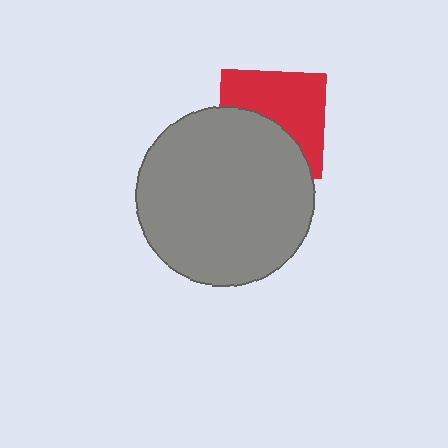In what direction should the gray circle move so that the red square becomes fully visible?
The gray circle should move down. That is the shortest direction to clear the overlap and leave the red square fully visible.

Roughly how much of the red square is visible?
About half of it is visible (roughly 53%).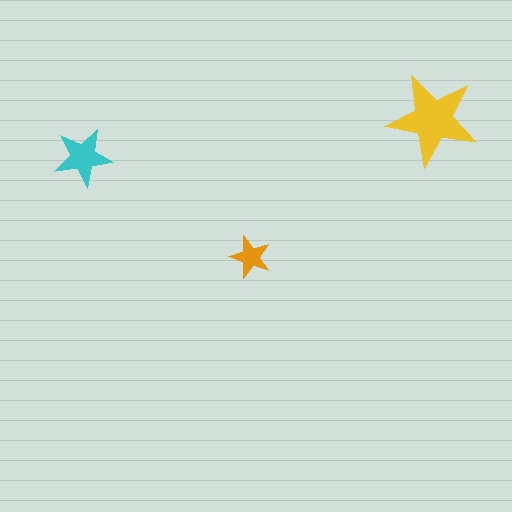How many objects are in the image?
There are 3 objects in the image.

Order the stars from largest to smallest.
the yellow one, the cyan one, the orange one.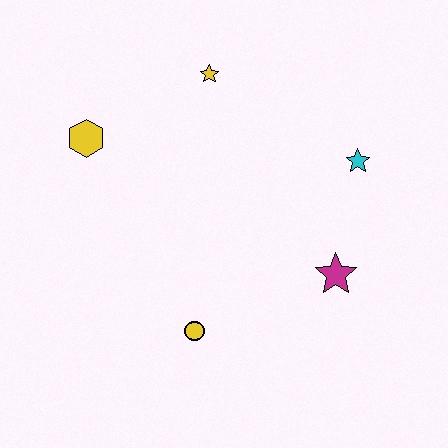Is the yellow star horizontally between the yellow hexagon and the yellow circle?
No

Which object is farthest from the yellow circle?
The yellow star is farthest from the yellow circle.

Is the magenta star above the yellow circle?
Yes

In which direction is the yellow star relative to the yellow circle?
The yellow star is above the yellow circle.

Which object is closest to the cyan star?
The magenta star is closest to the cyan star.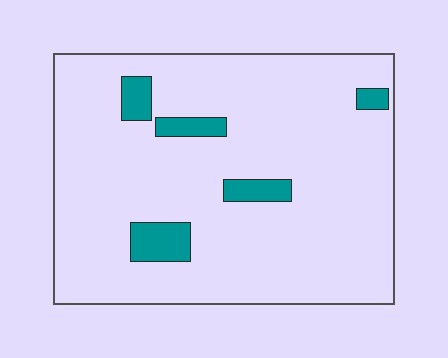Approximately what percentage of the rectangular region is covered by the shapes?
Approximately 10%.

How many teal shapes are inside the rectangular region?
5.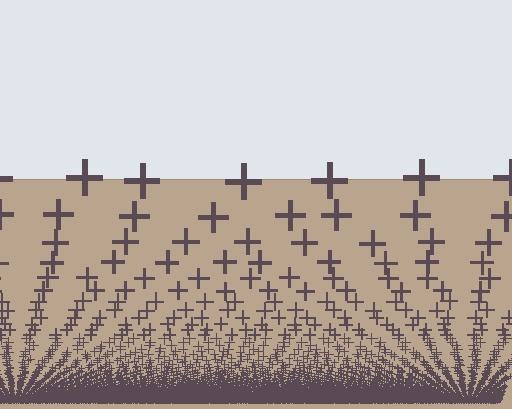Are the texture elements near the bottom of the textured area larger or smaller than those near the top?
Smaller. The gradient is inverted — elements near the bottom are smaller and denser.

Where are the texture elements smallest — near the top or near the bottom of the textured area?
Near the bottom.